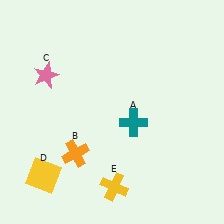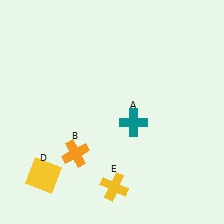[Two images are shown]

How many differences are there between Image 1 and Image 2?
There is 1 difference between the two images.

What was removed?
The pink star (C) was removed in Image 2.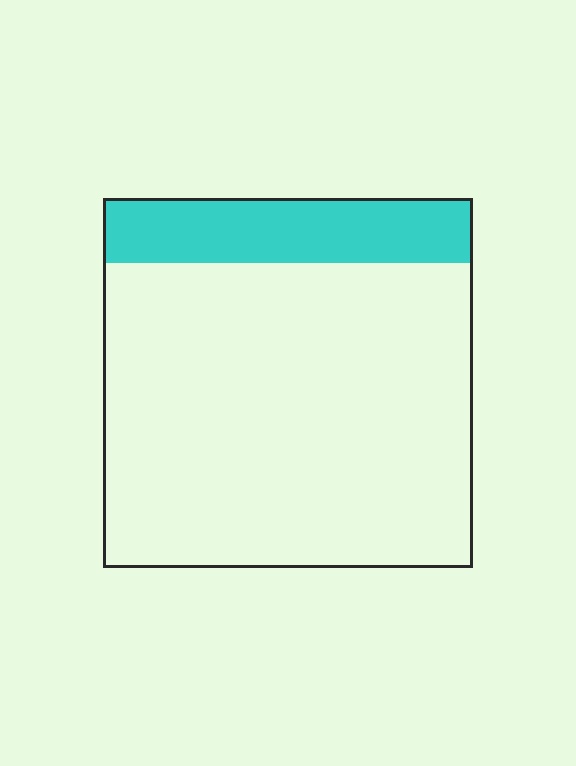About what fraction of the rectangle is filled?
About one sixth (1/6).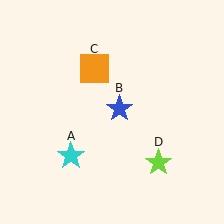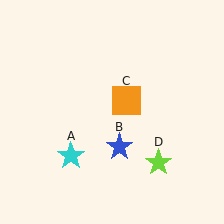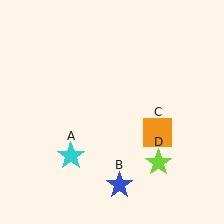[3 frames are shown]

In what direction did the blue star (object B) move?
The blue star (object B) moved down.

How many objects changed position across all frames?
2 objects changed position: blue star (object B), orange square (object C).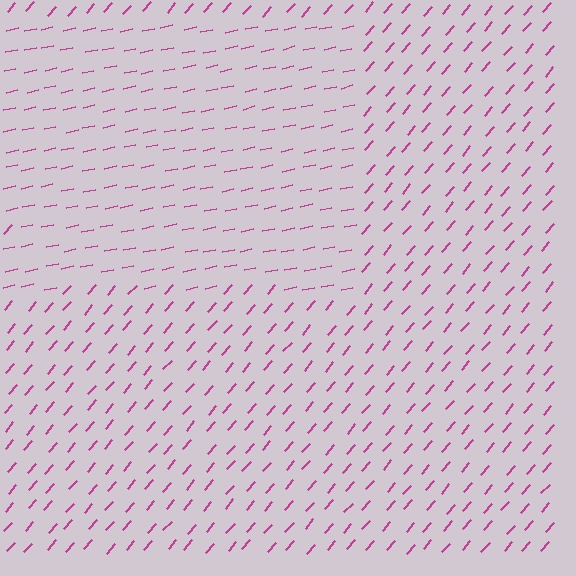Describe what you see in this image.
The image is filled with small magenta line segments. A rectangle region in the image has lines oriented differently from the surrounding lines, creating a visible texture boundary.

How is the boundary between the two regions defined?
The boundary is defined purely by a change in line orientation (approximately 37 degrees difference). All lines are the same color and thickness.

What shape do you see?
I see a rectangle.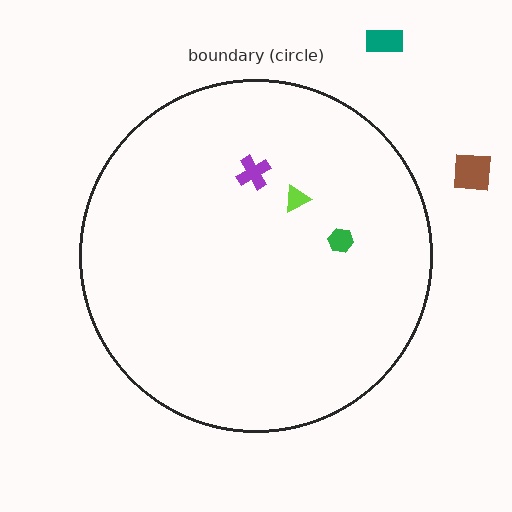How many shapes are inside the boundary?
3 inside, 2 outside.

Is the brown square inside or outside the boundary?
Outside.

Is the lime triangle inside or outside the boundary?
Inside.